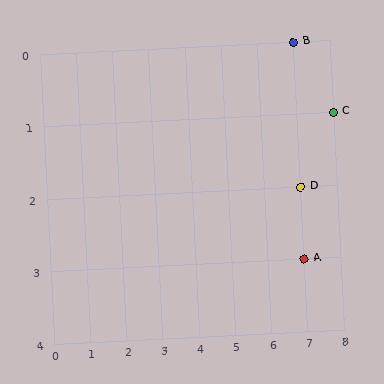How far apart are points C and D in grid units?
Points C and D are 1 column and 1 row apart (about 1.4 grid units diagonally).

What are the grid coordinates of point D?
Point D is at grid coordinates (7, 2).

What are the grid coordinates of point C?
Point C is at grid coordinates (8, 1).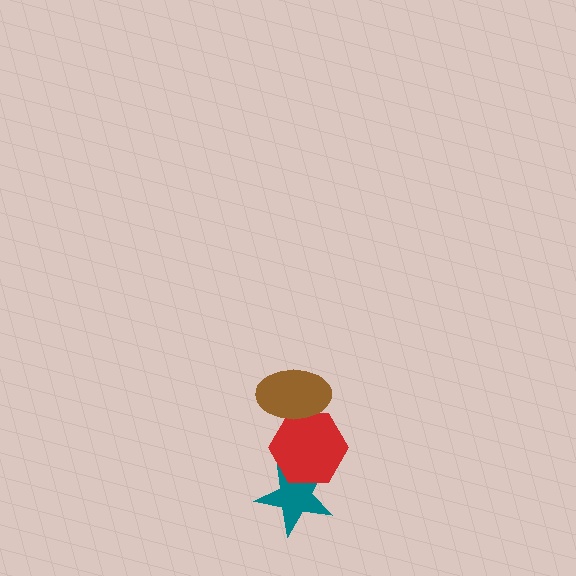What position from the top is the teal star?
The teal star is 3rd from the top.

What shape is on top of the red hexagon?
The brown ellipse is on top of the red hexagon.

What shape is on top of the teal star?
The red hexagon is on top of the teal star.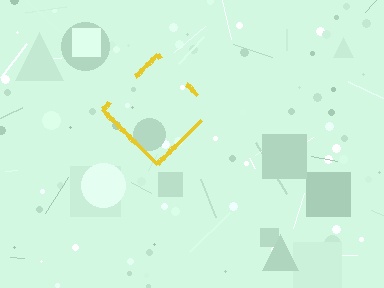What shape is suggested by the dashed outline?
The dashed outline suggests a diamond.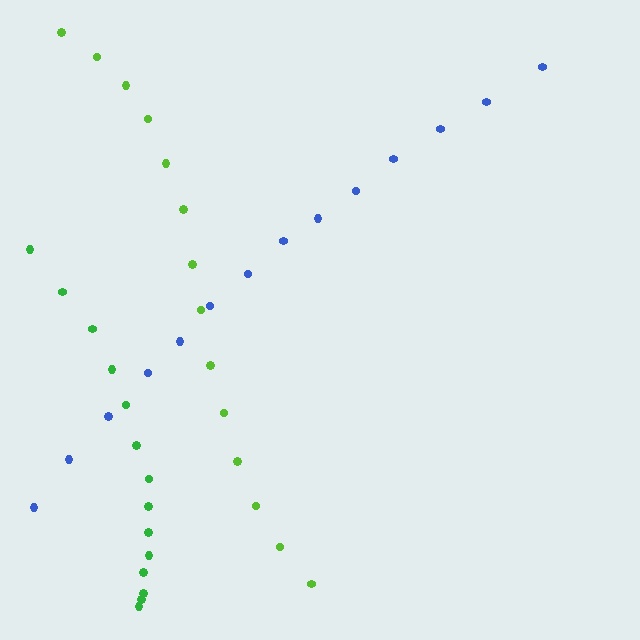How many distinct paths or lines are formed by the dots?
There are 3 distinct paths.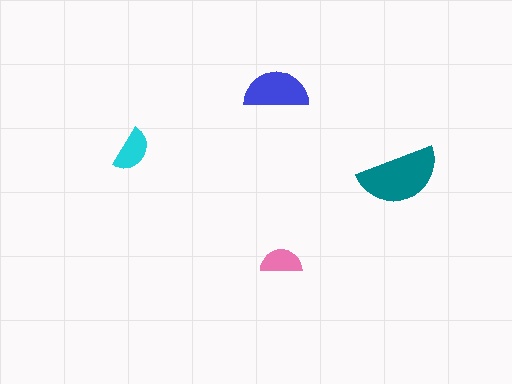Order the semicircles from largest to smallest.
the teal one, the blue one, the cyan one, the pink one.